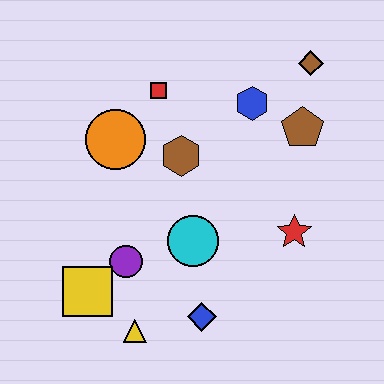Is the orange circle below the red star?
No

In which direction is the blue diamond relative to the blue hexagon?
The blue diamond is below the blue hexagon.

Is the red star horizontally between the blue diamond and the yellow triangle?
No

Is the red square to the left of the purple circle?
No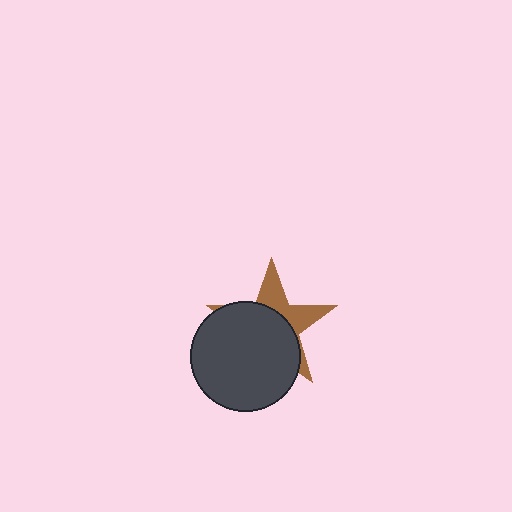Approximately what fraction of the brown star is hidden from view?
Roughly 63% of the brown star is hidden behind the dark gray circle.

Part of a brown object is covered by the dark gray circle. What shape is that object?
It is a star.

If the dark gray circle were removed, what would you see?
You would see the complete brown star.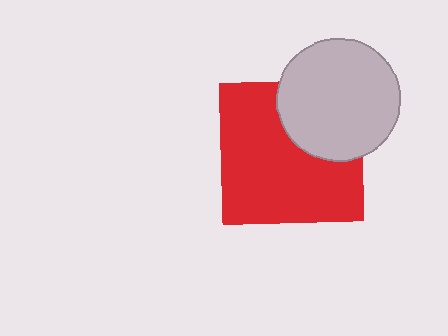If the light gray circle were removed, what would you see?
You would see the complete red square.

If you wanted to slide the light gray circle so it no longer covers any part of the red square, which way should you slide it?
Slide it toward the upper-right — that is the most direct way to separate the two shapes.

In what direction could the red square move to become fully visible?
The red square could move toward the lower-left. That would shift it out from behind the light gray circle entirely.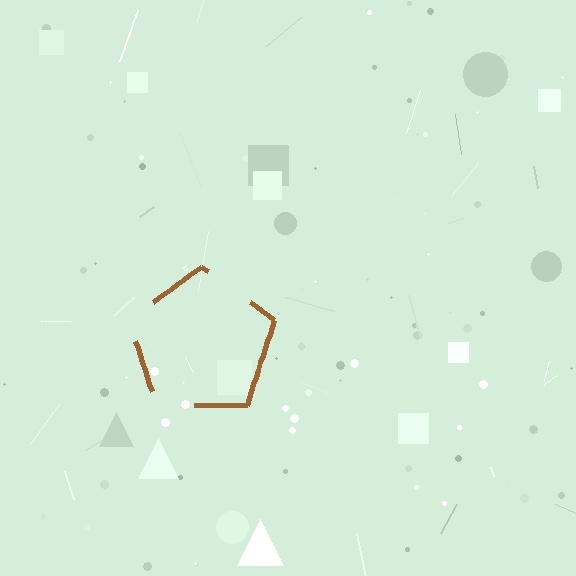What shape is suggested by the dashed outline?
The dashed outline suggests a pentagon.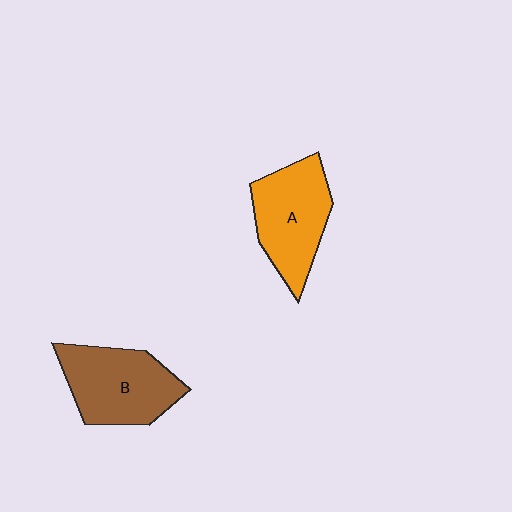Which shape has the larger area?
Shape B (brown).